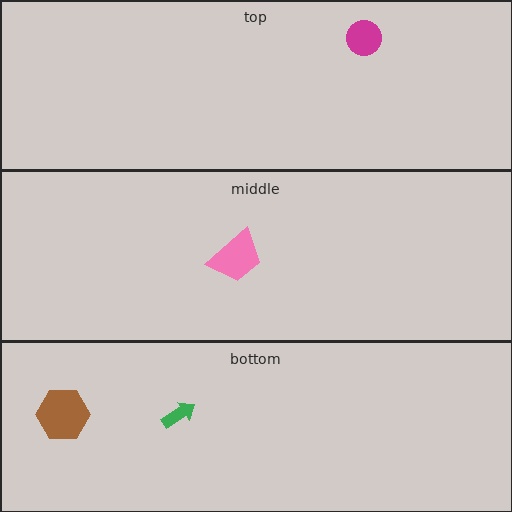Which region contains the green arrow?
The bottom region.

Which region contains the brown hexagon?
The bottom region.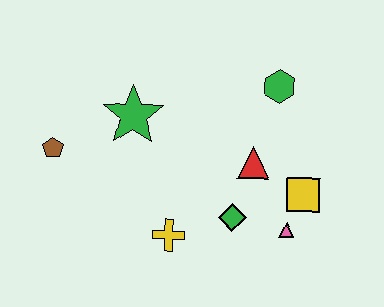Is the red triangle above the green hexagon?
No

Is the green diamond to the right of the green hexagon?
No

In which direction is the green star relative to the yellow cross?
The green star is above the yellow cross.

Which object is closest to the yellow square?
The pink triangle is closest to the yellow square.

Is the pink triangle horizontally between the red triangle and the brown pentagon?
No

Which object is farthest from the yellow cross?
The green hexagon is farthest from the yellow cross.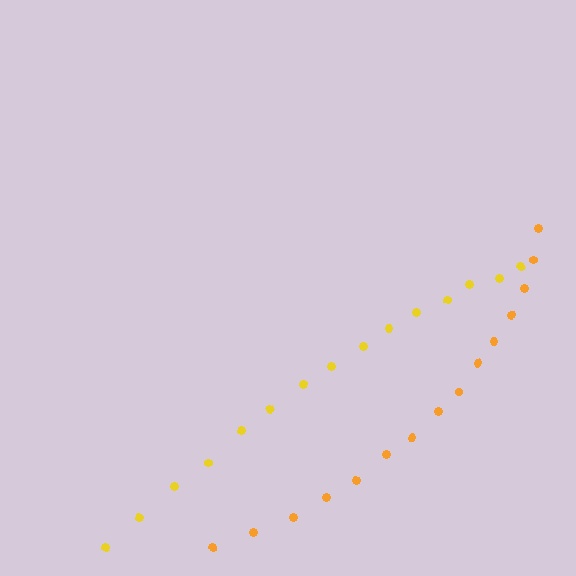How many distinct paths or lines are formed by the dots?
There are 2 distinct paths.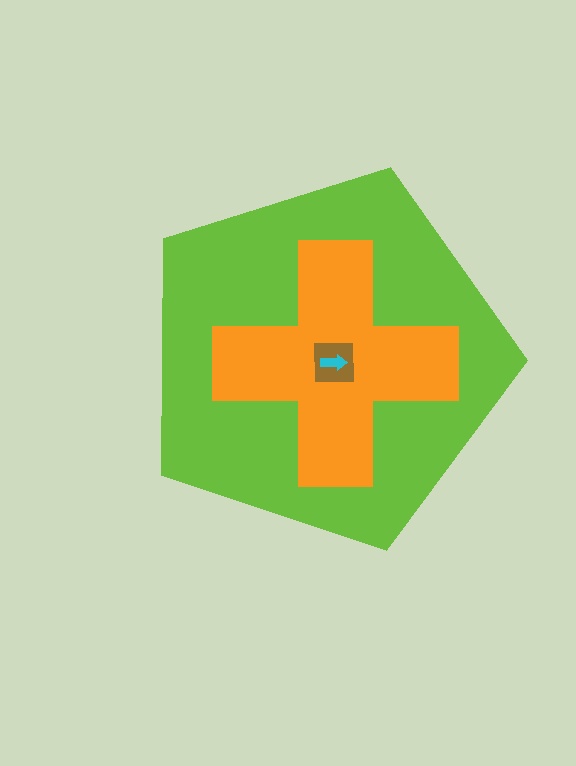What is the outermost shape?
The lime pentagon.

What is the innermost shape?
The cyan arrow.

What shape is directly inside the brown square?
The cyan arrow.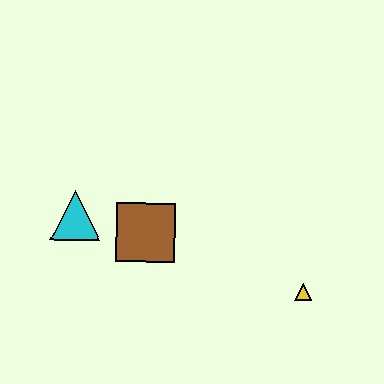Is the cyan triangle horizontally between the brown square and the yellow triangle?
No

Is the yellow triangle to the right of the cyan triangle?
Yes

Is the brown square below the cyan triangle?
Yes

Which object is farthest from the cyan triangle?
The yellow triangle is farthest from the cyan triangle.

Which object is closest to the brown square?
The cyan triangle is closest to the brown square.